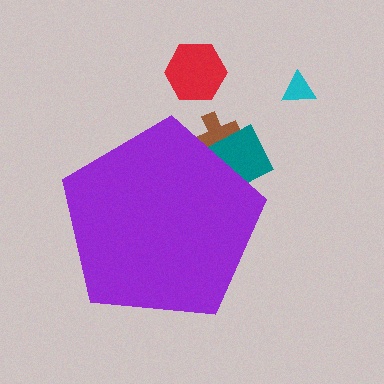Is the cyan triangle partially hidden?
No, the cyan triangle is fully visible.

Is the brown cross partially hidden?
Yes, the brown cross is partially hidden behind the purple pentagon.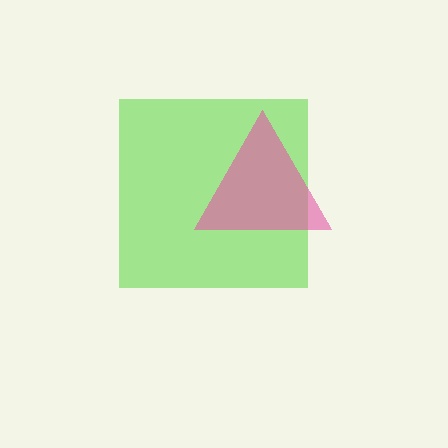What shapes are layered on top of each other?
The layered shapes are: a lime square, a pink triangle.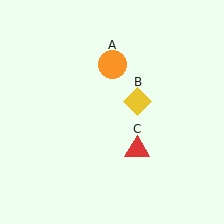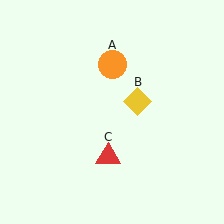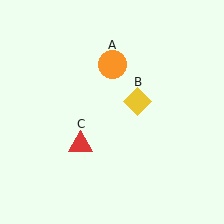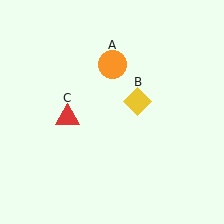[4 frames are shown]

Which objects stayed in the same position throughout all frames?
Orange circle (object A) and yellow diamond (object B) remained stationary.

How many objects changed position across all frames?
1 object changed position: red triangle (object C).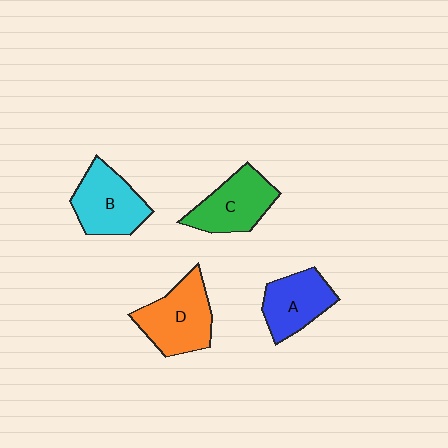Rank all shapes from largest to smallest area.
From largest to smallest: D (orange), B (cyan), C (green), A (blue).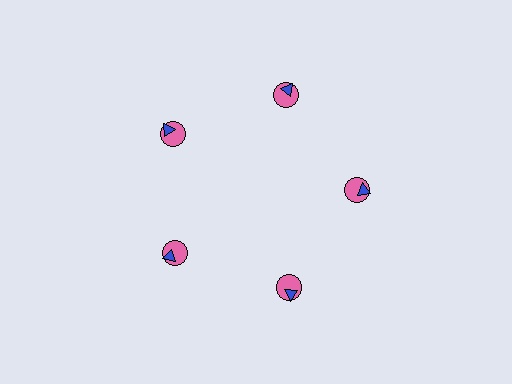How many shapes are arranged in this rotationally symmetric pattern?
There are 10 shapes, arranged in 5 groups of 2.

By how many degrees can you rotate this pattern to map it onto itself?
The pattern maps onto itself every 72 degrees of rotation.